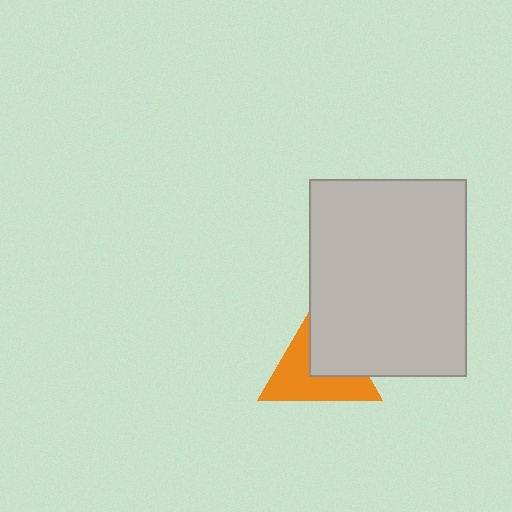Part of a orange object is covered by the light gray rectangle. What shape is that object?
It is a triangle.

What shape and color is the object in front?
The object in front is a light gray rectangle.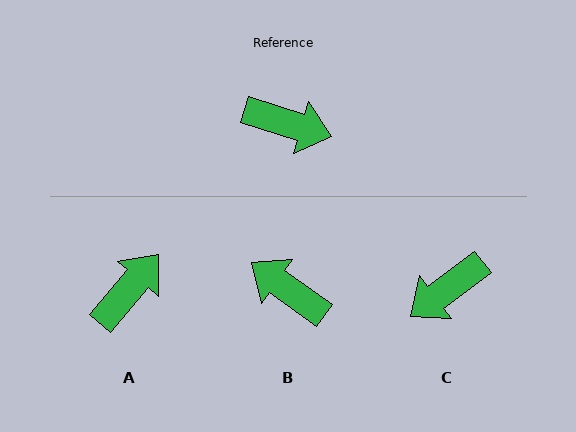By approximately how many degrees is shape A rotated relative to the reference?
Approximately 66 degrees counter-clockwise.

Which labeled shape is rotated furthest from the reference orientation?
B, about 161 degrees away.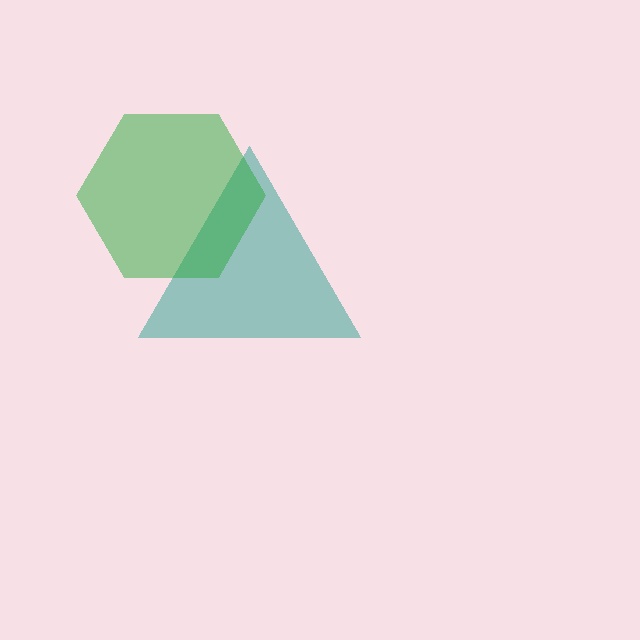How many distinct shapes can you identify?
There are 2 distinct shapes: a teal triangle, a green hexagon.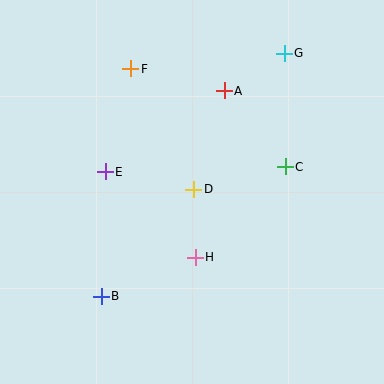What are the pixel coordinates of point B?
Point B is at (101, 296).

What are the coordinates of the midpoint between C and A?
The midpoint between C and A is at (255, 129).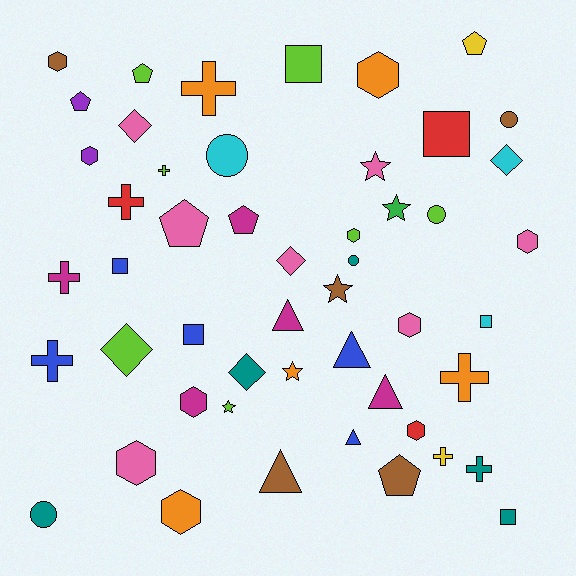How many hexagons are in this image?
There are 10 hexagons.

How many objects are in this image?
There are 50 objects.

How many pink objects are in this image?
There are 7 pink objects.